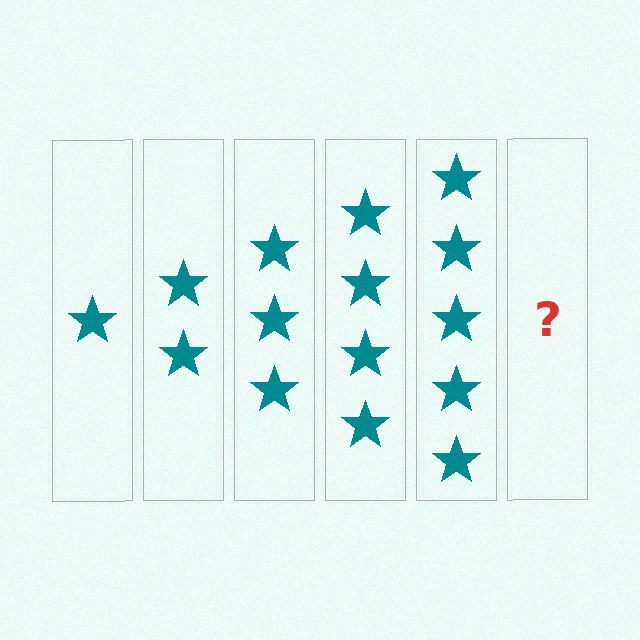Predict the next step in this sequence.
The next step is 6 stars.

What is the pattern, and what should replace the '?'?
The pattern is that each step adds one more star. The '?' should be 6 stars.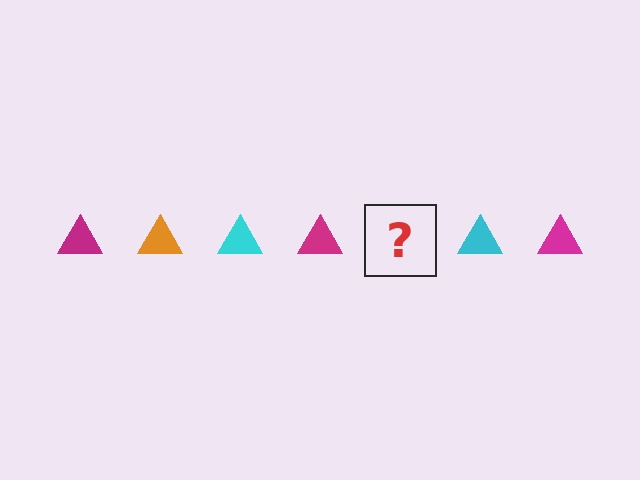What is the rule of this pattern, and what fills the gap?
The rule is that the pattern cycles through magenta, orange, cyan triangles. The gap should be filled with an orange triangle.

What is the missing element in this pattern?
The missing element is an orange triangle.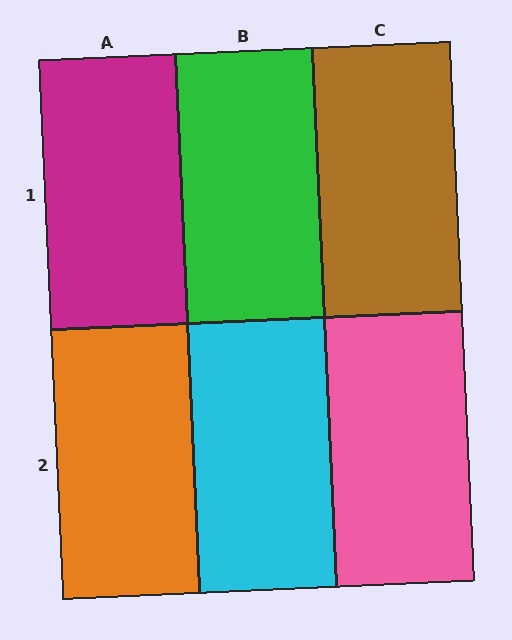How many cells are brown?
1 cell is brown.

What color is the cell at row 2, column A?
Orange.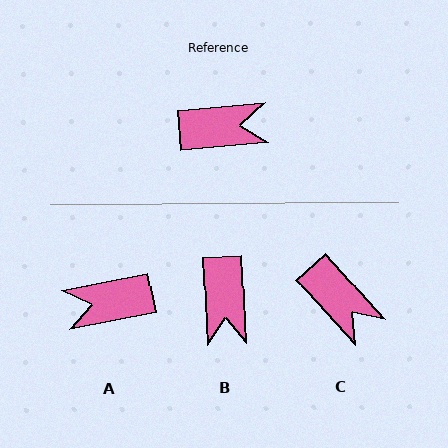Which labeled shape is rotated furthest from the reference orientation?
A, about 174 degrees away.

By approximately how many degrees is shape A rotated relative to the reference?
Approximately 174 degrees clockwise.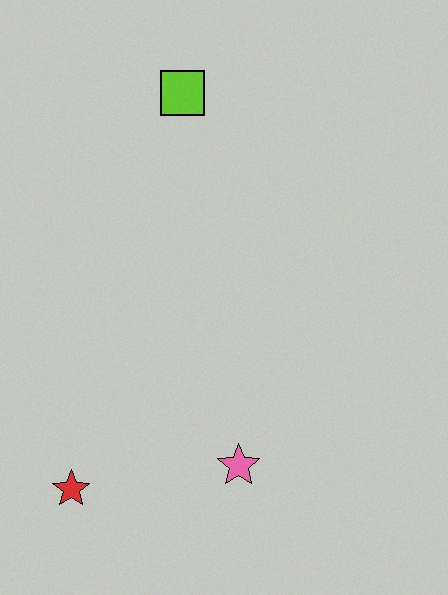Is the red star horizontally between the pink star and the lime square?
No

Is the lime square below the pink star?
No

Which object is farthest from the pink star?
The lime square is farthest from the pink star.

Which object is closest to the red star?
The pink star is closest to the red star.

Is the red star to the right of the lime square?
No